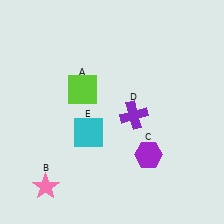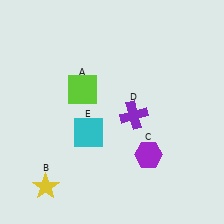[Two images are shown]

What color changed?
The star (B) changed from pink in Image 1 to yellow in Image 2.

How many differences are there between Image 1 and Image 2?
There is 1 difference between the two images.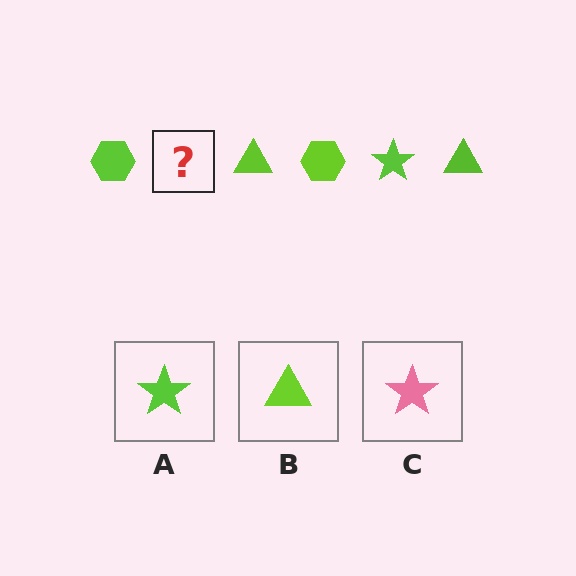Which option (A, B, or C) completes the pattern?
A.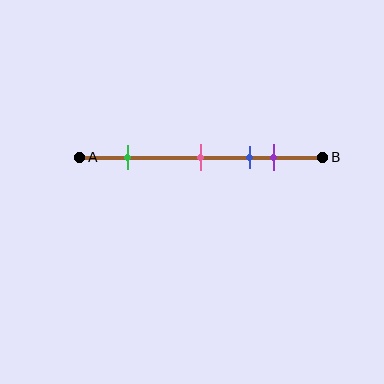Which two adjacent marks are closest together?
The blue and purple marks are the closest adjacent pair.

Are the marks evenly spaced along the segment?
No, the marks are not evenly spaced.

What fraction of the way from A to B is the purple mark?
The purple mark is approximately 80% (0.8) of the way from A to B.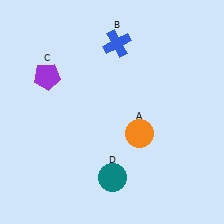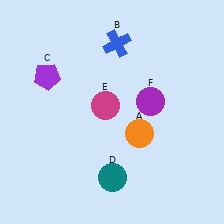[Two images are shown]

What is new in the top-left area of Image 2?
A magenta circle (E) was added in the top-left area of Image 2.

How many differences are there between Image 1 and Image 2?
There are 2 differences between the two images.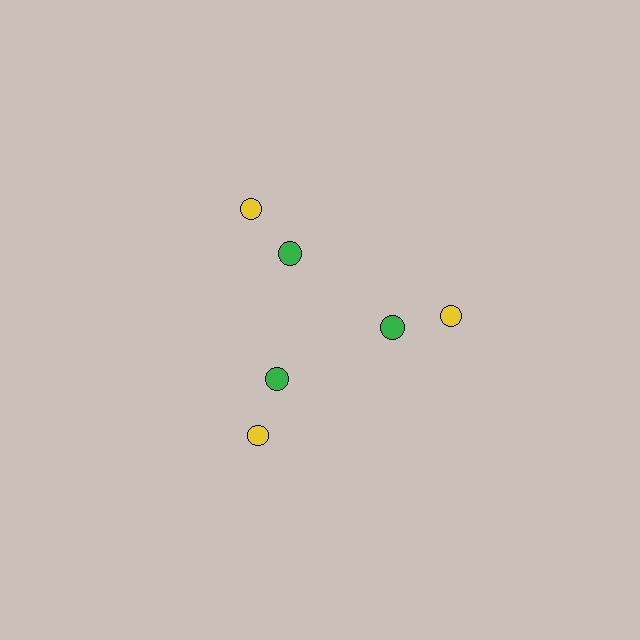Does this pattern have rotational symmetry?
Yes, this pattern has 3-fold rotational symmetry. It looks the same after rotating 120 degrees around the center.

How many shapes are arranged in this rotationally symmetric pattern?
There are 6 shapes, arranged in 3 groups of 2.